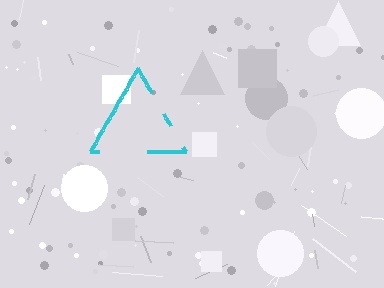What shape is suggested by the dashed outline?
The dashed outline suggests a triangle.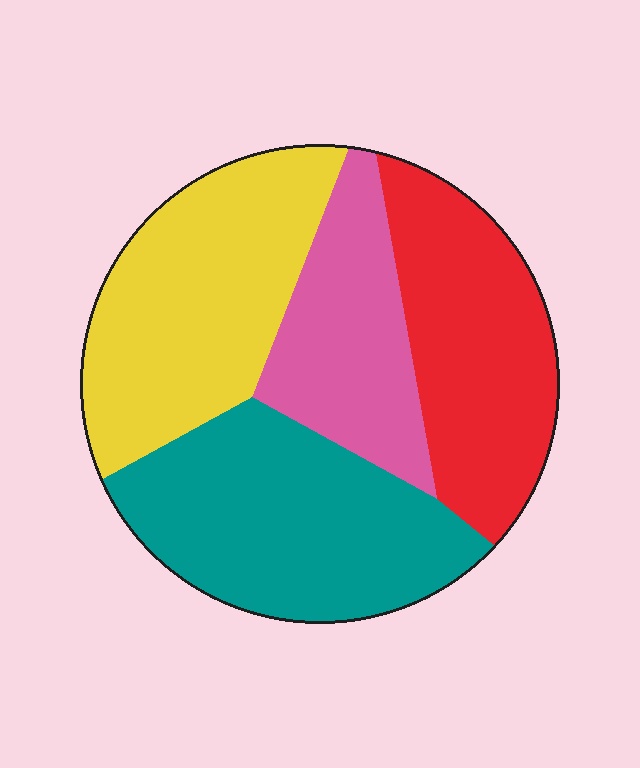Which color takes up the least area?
Pink, at roughly 20%.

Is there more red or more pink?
Red.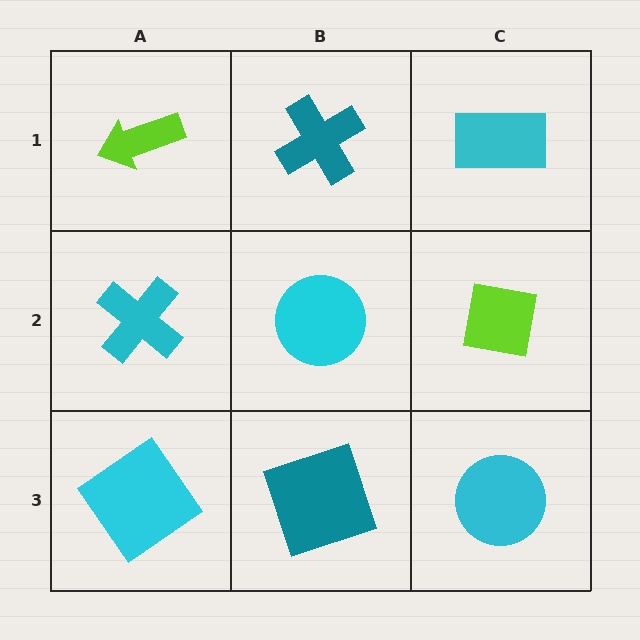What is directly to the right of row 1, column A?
A teal cross.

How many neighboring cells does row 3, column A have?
2.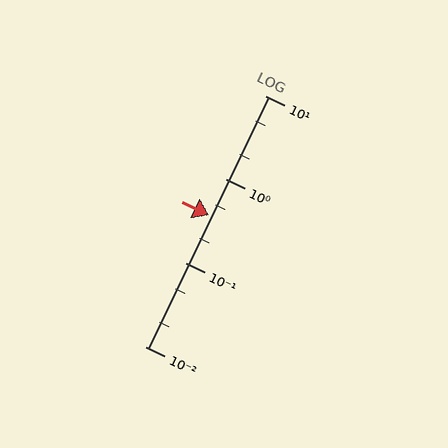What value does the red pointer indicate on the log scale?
The pointer indicates approximately 0.37.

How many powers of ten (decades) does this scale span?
The scale spans 3 decades, from 0.01 to 10.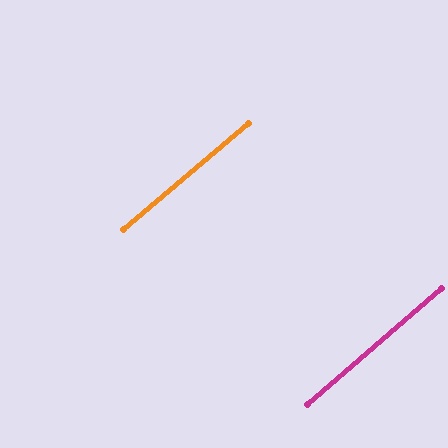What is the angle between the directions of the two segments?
Approximately 1 degree.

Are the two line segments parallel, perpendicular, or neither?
Parallel — their directions differ by only 0.6°.